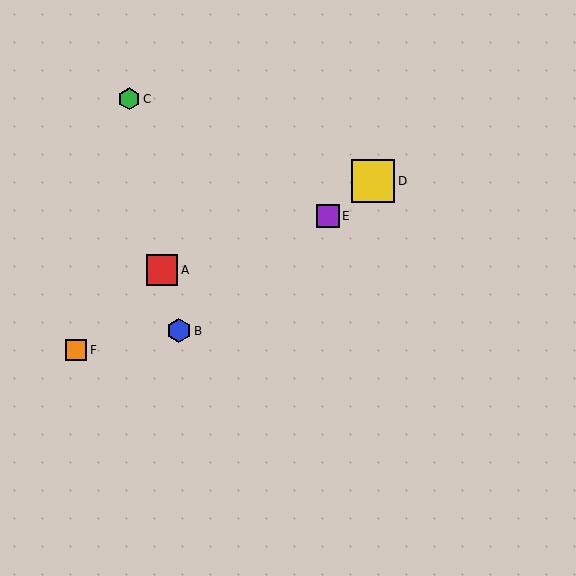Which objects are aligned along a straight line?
Objects B, D, E are aligned along a straight line.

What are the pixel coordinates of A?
Object A is at (162, 270).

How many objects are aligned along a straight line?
3 objects (B, D, E) are aligned along a straight line.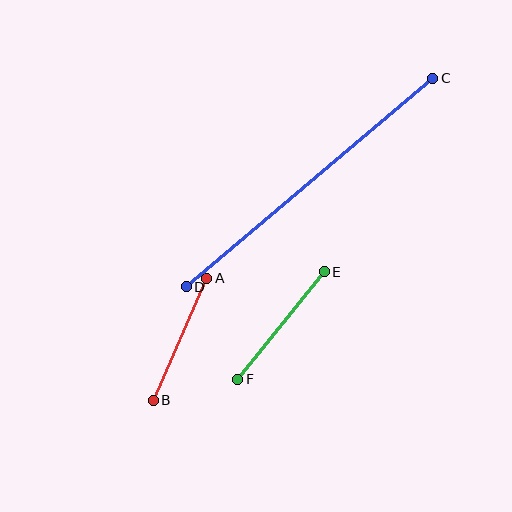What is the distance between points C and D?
The distance is approximately 323 pixels.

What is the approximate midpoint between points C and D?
The midpoint is at approximately (309, 182) pixels.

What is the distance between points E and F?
The distance is approximately 138 pixels.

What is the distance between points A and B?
The distance is approximately 133 pixels.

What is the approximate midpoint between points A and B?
The midpoint is at approximately (180, 339) pixels.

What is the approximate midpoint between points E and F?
The midpoint is at approximately (281, 325) pixels.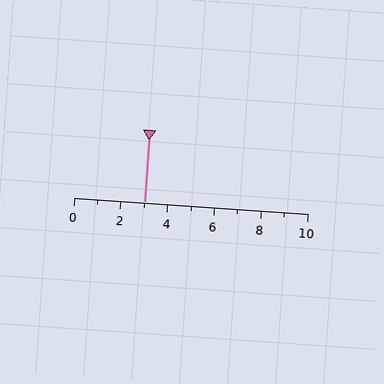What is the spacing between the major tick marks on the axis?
The major ticks are spaced 2 apart.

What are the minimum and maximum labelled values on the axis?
The axis runs from 0 to 10.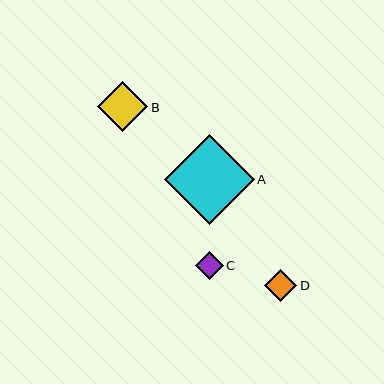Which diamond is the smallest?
Diamond C is the smallest with a size of approximately 28 pixels.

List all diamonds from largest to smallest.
From largest to smallest: A, B, D, C.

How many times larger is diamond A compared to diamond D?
Diamond A is approximately 2.8 times the size of diamond D.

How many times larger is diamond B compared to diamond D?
Diamond B is approximately 1.6 times the size of diamond D.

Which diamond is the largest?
Diamond A is the largest with a size of approximately 90 pixels.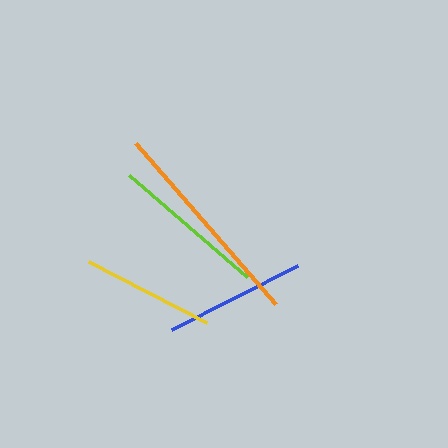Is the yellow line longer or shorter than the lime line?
The lime line is longer than the yellow line.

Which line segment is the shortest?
The yellow line is the shortest at approximately 133 pixels.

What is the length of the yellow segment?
The yellow segment is approximately 133 pixels long.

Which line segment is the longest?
The orange line is the longest at approximately 214 pixels.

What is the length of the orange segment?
The orange segment is approximately 214 pixels long.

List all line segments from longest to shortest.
From longest to shortest: orange, lime, blue, yellow.